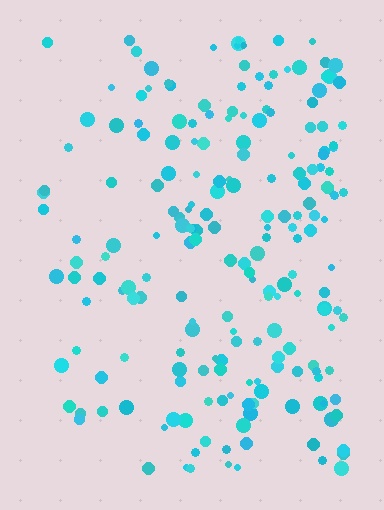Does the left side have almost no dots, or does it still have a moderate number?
Still a moderate number, just noticeably fewer than the right.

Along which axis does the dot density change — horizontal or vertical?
Horizontal.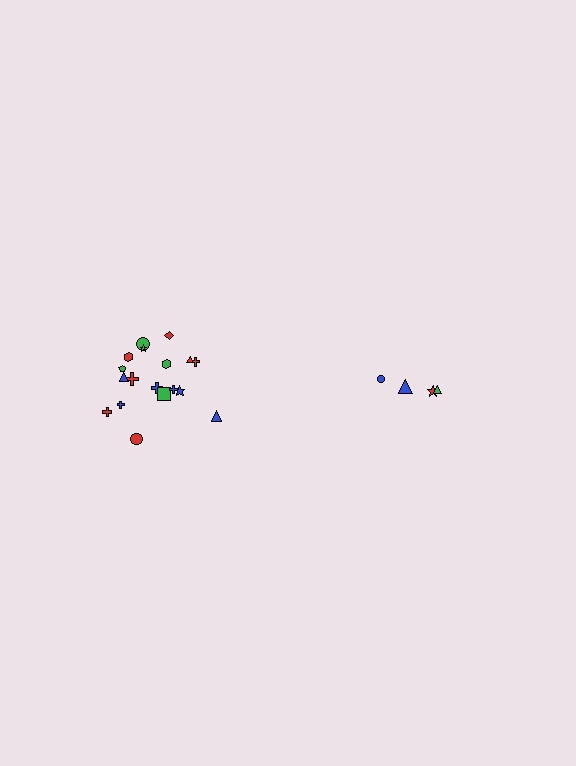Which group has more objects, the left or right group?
The left group.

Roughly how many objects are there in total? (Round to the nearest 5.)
Roughly 20 objects in total.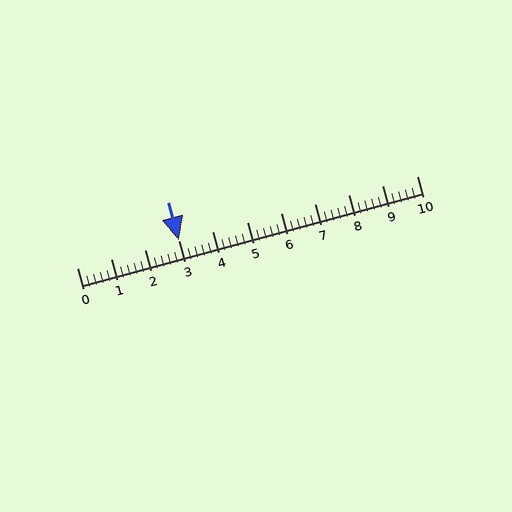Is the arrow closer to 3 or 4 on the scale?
The arrow is closer to 3.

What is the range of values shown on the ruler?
The ruler shows values from 0 to 10.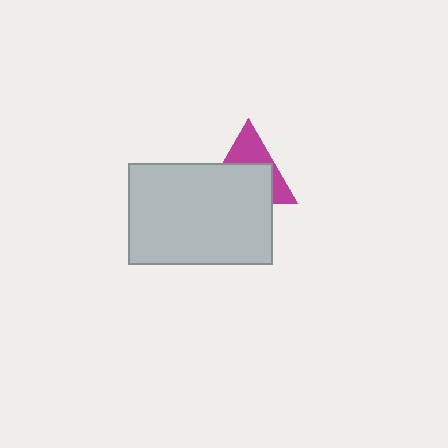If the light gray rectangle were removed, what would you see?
You would see the complete magenta triangle.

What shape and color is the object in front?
The object in front is a light gray rectangle.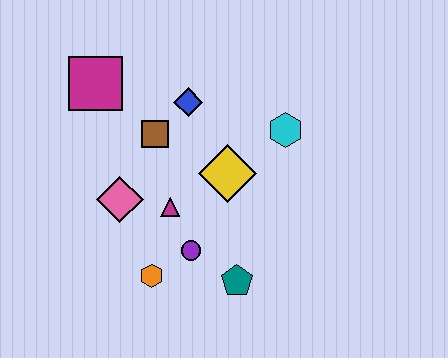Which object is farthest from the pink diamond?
The cyan hexagon is farthest from the pink diamond.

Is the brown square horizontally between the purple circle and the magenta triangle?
No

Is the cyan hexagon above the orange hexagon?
Yes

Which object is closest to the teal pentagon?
The purple circle is closest to the teal pentagon.